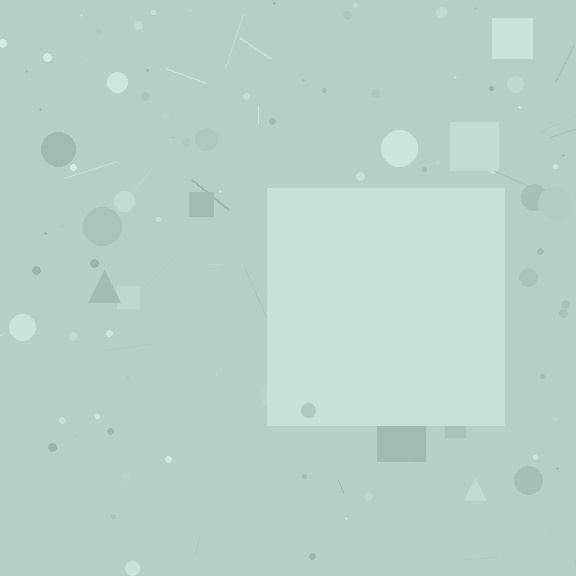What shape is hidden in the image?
A square is hidden in the image.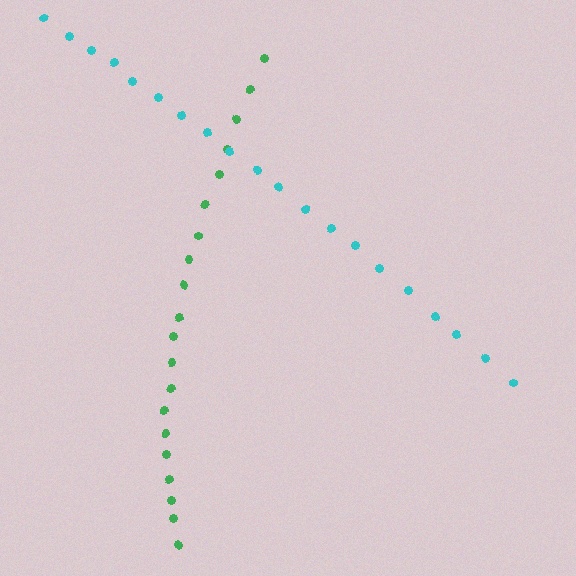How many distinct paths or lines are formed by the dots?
There are 2 distinct paths.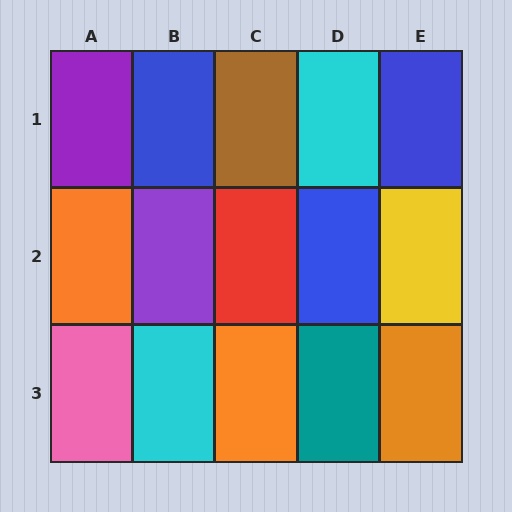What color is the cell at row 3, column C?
Orange.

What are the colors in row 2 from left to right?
Orange, purple, red, blue, yellow.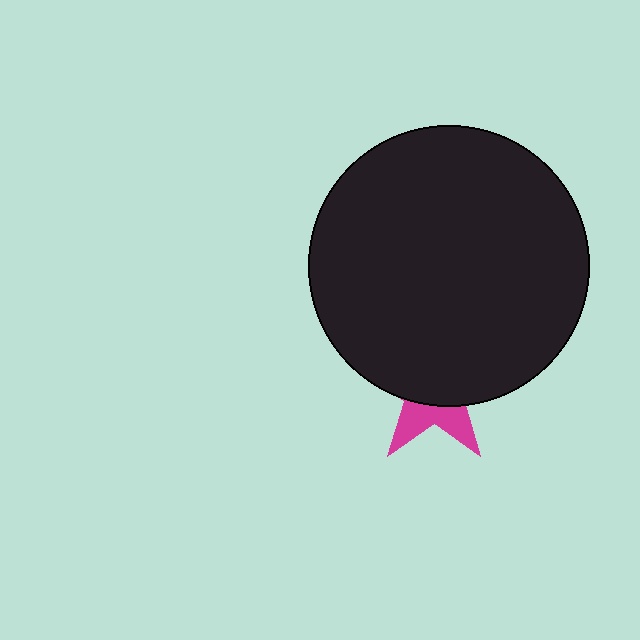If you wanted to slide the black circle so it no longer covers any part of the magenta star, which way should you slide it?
Slide it up — that is the most direct way to separate the two shapes.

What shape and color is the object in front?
The object in front is a black circle.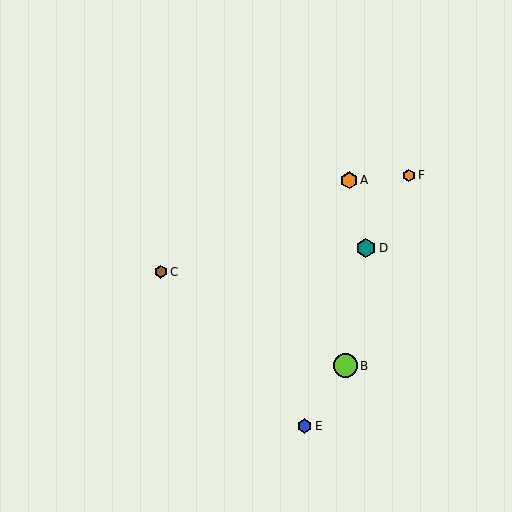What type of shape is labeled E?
Shape E is a blue hexagon.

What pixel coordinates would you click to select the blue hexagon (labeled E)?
Click at (305, 426) to select the blue hexagon E.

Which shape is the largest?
The lime circle (labeled B) is the largest.